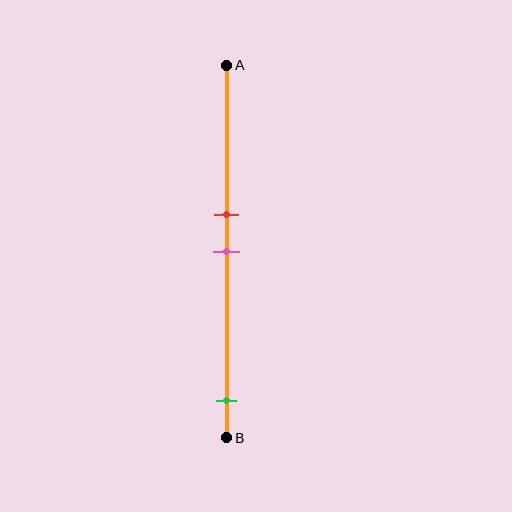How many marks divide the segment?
There are 3 marks dividing the segment.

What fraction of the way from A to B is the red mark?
The red mark is approximately 40% (0.4) of the way from A to B.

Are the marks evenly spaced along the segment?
No, the marks are not evenly spaced.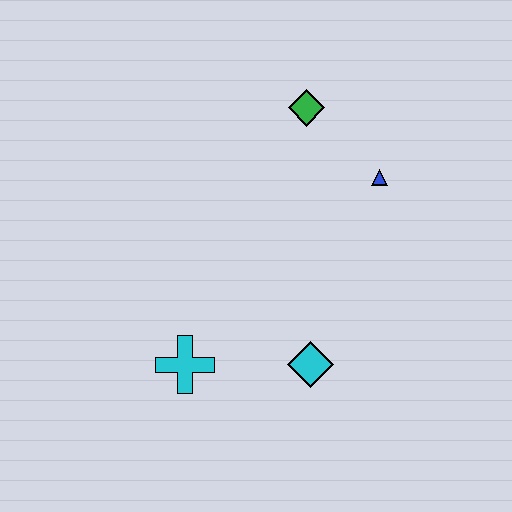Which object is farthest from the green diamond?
The cyan cross is farthest from the green diamond.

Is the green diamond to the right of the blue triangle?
No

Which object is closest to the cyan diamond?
The cyan cross is closest to the cyan diamond.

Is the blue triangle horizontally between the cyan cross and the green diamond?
No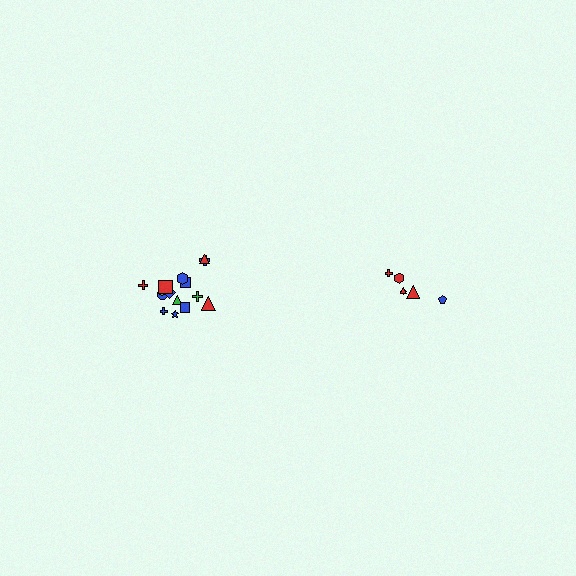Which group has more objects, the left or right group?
The left group.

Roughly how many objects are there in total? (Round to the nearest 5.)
Roughly 20 objects in total.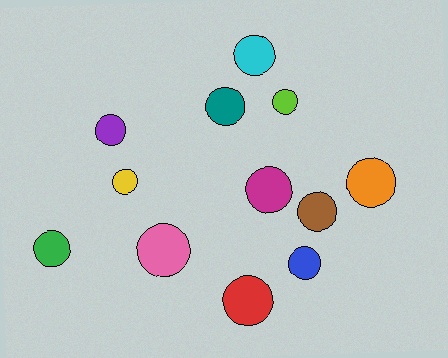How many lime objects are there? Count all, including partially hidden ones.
There is 1 lime object.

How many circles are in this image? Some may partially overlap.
There are 12 circles.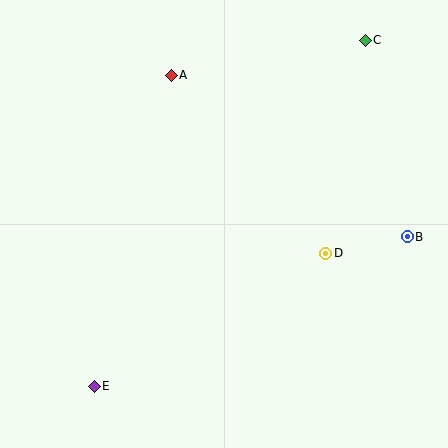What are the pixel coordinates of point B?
Point B is at (407, 237).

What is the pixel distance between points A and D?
The distance between A and D is 236 pixels.